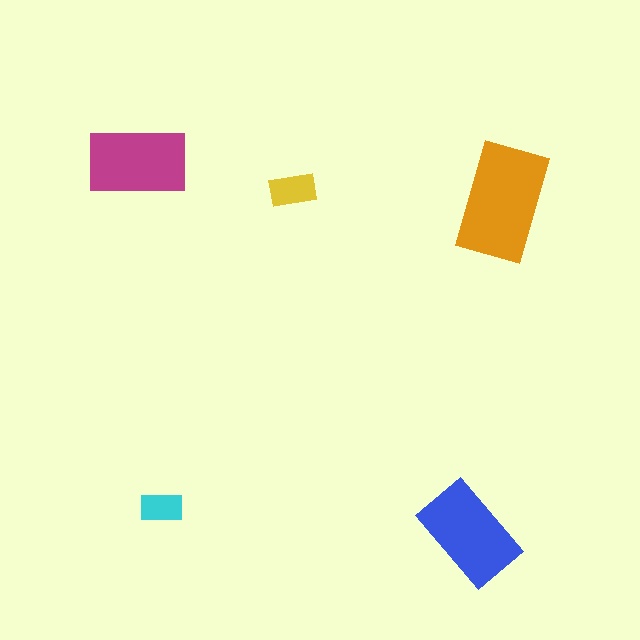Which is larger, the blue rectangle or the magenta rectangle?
The blue one.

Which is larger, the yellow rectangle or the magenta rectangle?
The magenta one.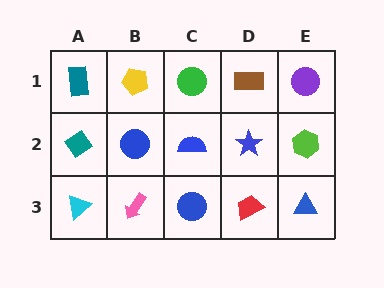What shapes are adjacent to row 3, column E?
A lime hexagon (row 2, column E), a red trapezoid (row 3, column D).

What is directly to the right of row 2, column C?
A blue star.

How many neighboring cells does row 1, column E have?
2.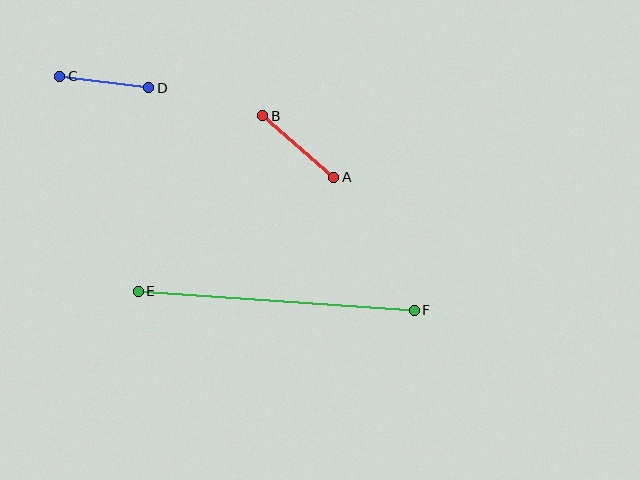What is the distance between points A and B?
The distance is approximately 94 pixels.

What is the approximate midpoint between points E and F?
The midpoint is at approximately (276, 301) pixels.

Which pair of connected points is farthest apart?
Points E and F are farthest apart.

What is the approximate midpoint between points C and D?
The midpoint is at approximately (104, 82) pixels.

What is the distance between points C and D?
The distance is approximately 90 pixels.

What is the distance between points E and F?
The distance is approximately 277 pixels.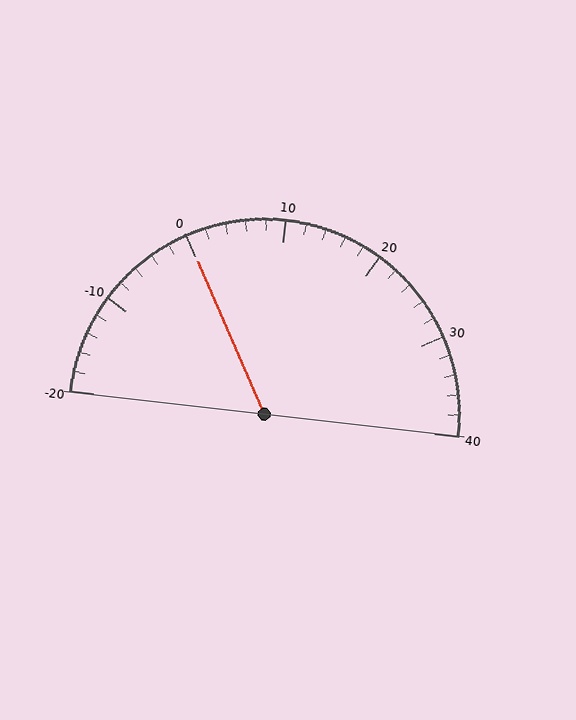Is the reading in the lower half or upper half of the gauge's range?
The reading is in the lower half of the range (-20 to 40).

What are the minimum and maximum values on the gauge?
The gauge ranges from -20 to 40.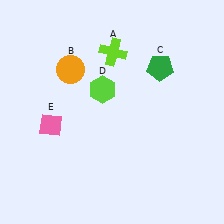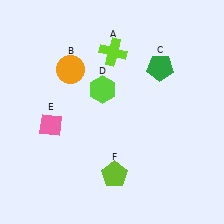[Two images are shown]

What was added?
A lime pentagon (F) was added in Image 2.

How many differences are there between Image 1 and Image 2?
There is 1 difference between the two images.